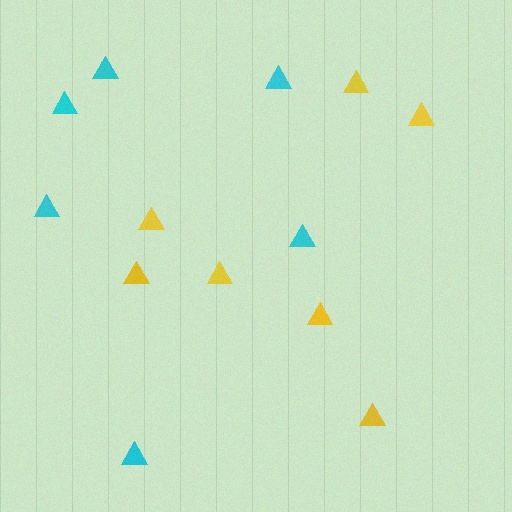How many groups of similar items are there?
There are 2 groups: one group of yellow triangles (7) and one group of cyan triangles (6).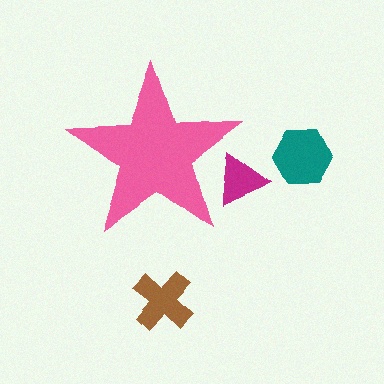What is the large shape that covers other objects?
A pink star.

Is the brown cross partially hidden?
No, the brown cross is fully visible.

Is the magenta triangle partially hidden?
Yes, the magenta triangle is partially hidden behind the pink star.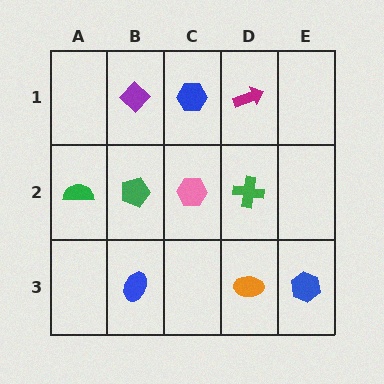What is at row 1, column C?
A blue hexagon.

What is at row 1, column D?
A magenta arrow.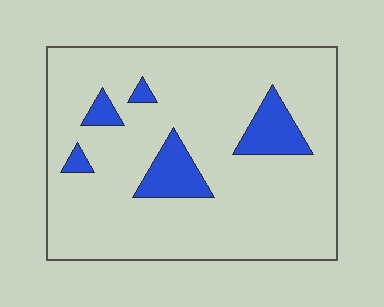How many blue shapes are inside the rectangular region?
5.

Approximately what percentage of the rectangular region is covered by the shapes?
Approximately 10%.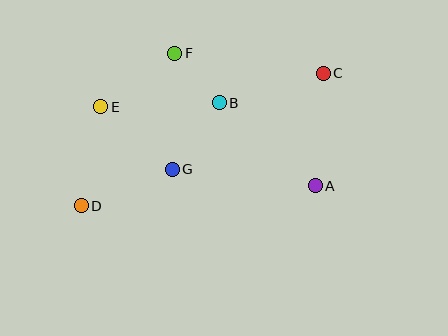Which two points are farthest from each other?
Points C and D are farthest from each other.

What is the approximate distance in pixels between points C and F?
The distance between C and F is approximately 150 pixels.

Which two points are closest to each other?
Points B and F are closest to each other.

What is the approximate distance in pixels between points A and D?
The distance between A and D is approximately 235 pixels.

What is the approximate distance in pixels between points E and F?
The distance between E and F is approximately 91 pixels.